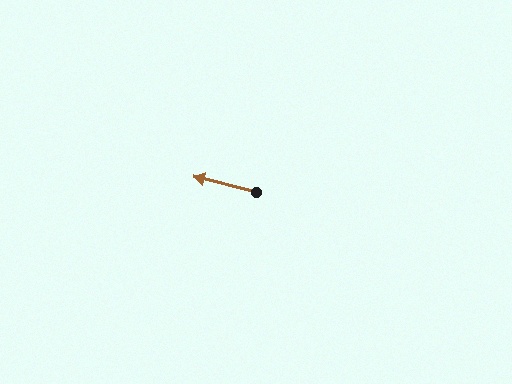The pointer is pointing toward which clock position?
Roughly 9 o'clock.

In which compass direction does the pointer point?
West.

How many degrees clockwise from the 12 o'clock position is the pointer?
Approximately 284 degrees.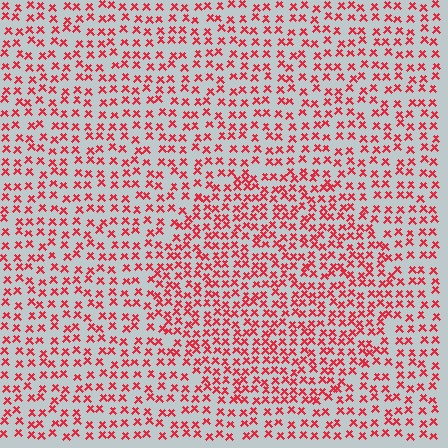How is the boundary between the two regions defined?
The boundary is defined by a change in element density (approximately 1.5x ratio). All elements are the same color, size, and shape.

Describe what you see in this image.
The image contains small red elements arranged at two different densities. A circle-shaped region is visible where the elements are more densely packed than the surrounding area.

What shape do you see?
I see a circle.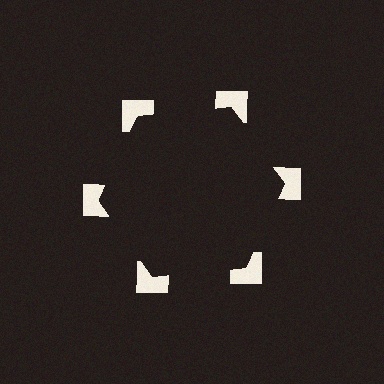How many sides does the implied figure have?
6 sides.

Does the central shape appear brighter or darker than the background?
It typically appears slightly darker than the background, even though no actual brightness change is drawn.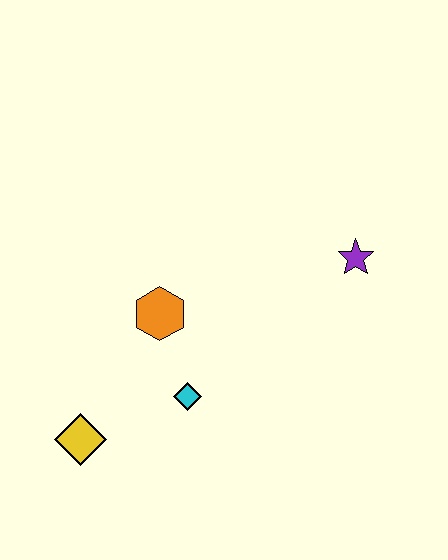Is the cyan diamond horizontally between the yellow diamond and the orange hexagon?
No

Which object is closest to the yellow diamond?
The cyan diamond is closest to the yellow diamond.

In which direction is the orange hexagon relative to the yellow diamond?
The orange hexagon is above the yellow diamond.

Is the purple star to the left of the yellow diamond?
No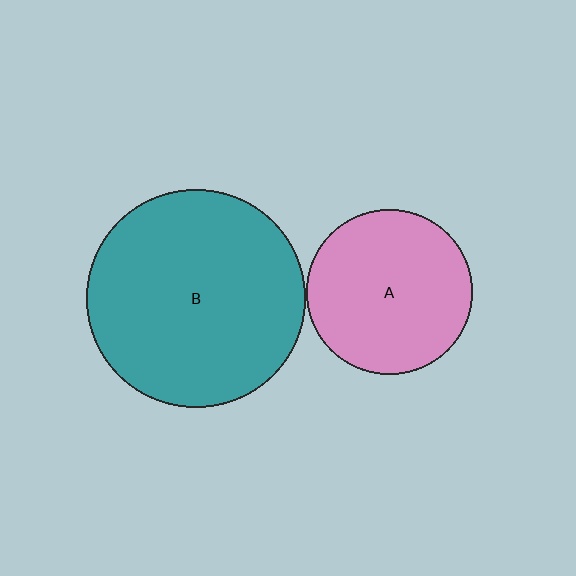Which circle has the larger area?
Circle B (teal).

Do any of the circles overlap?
No, none of the circles overlap.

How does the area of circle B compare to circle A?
Approximately 1.7 times.